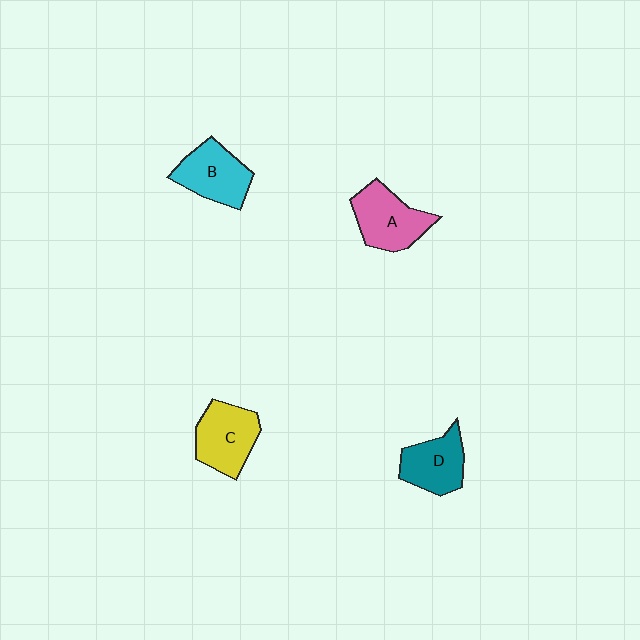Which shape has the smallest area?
Shape D (teal).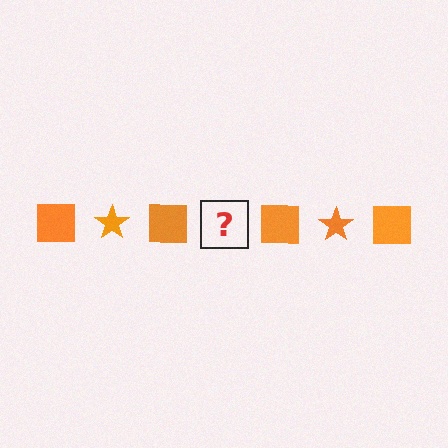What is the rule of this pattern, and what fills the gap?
The rule is that the pattern cycles through square, star shapes in orange. The gap should be filled with an orange star.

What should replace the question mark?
The question mark should be replaced with an orange star.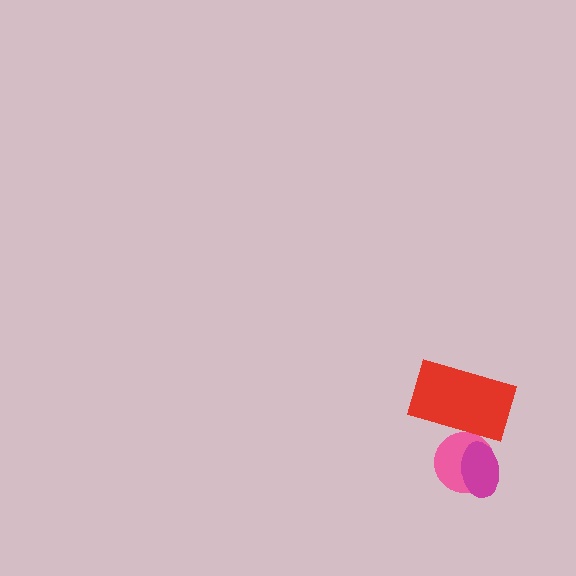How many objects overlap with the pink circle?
2 objects overlap with the pink circle.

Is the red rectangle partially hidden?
No, no other shape covers it.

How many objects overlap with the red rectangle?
1 object overlaps with the red rectangle.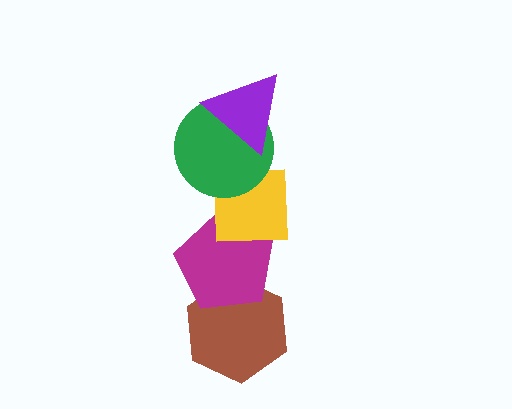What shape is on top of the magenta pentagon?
The yellow square is on top of the magenta pentagon.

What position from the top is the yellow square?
The yellow square is 3rd from the top.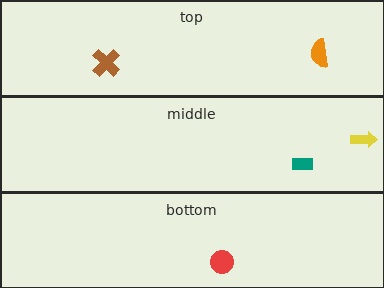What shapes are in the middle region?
The teal rectangle, the yellow arrow.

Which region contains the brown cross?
The top region.